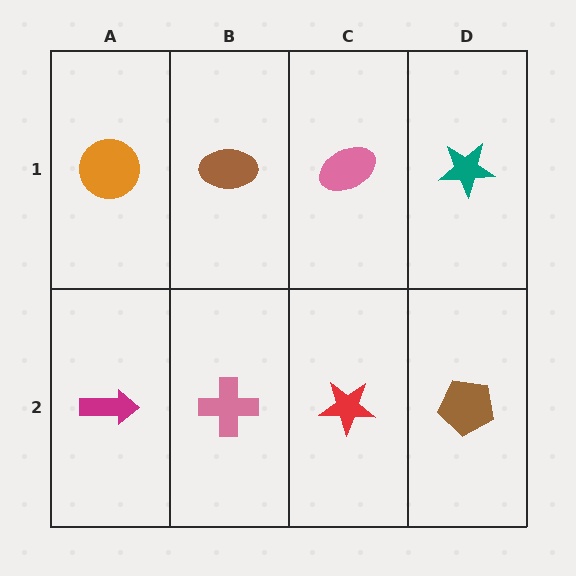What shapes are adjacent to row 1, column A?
A magenta arrow (row 2, column A), a brown ellipse (row 1, column B).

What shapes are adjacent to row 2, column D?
A teal star (row 1, column D), a red star (row 2, column C).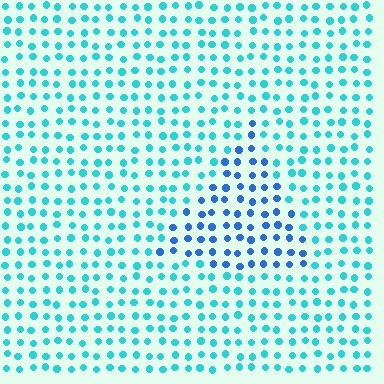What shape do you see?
I see a triangle.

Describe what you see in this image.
The image is filled with small cyan elements in a uniform arrangement. A triangle-shaped region is visible where the elements are tinted to a slightly different hue, forming a subtle color boundary.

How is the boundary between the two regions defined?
The boundary is defined purely by a slight shift in hue (about 36 degrees). Spacing, size, and orientation are identical on both sides.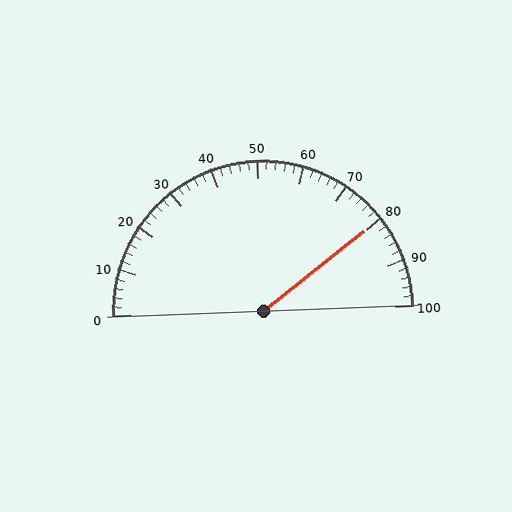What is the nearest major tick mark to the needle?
The nearest major tick mark is 80.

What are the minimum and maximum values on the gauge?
The gauge ranges from 0 to 100.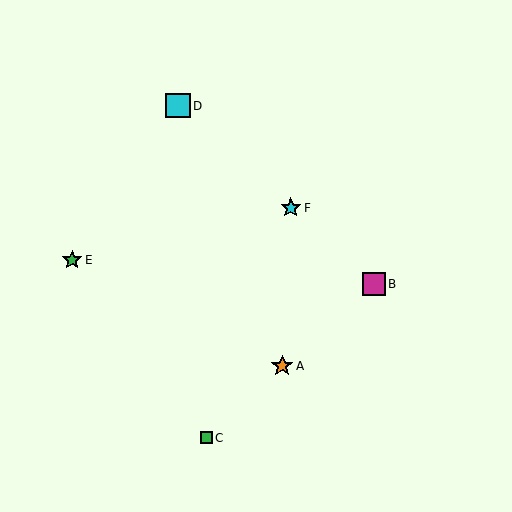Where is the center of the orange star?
The center of the orange star is at (282, 366).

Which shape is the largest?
The cyan square (labeled D) is the largest.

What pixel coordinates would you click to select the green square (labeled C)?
Click at (206, 438) to select the green square C.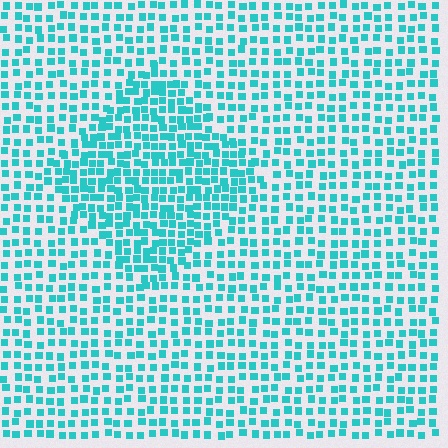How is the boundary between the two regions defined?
The boundary is defined by a change in element density (approximately 1.6x ratio). All elements are the same color, size, and shape.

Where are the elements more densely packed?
The elements are more densely packed inside the diamond boundary.